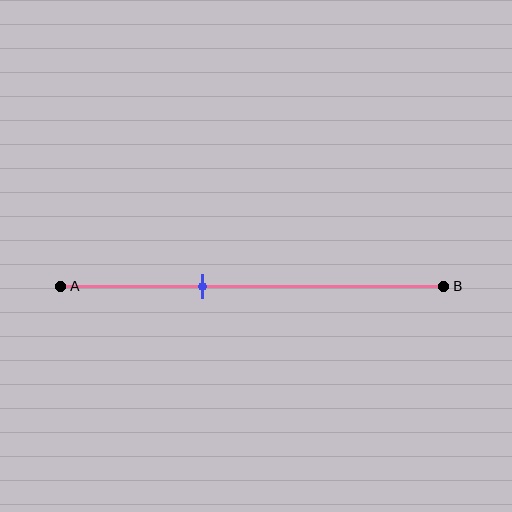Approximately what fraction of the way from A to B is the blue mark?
The blue mark is approximately 35% of the way from A to B.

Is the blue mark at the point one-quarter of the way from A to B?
No, the mark is at about 35% from A, not at the 25% one-quarter point.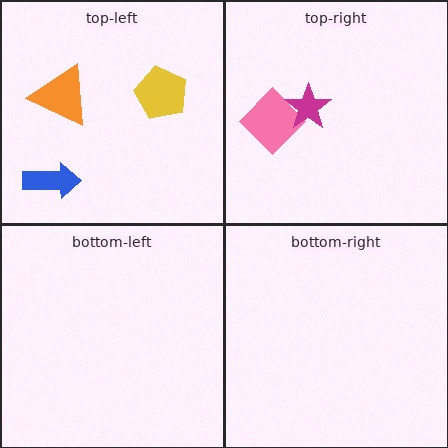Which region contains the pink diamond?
The top-right region.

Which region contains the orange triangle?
The top-left region.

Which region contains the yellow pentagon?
The top-left region.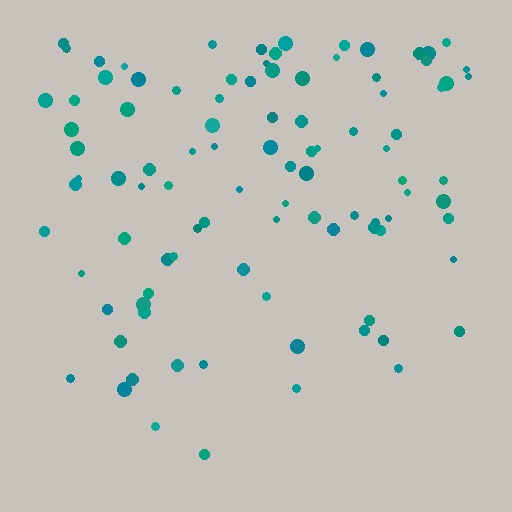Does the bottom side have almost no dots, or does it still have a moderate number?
Still a moderate number, just noticeably fewer than the top.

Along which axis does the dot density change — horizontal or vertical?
Vertical.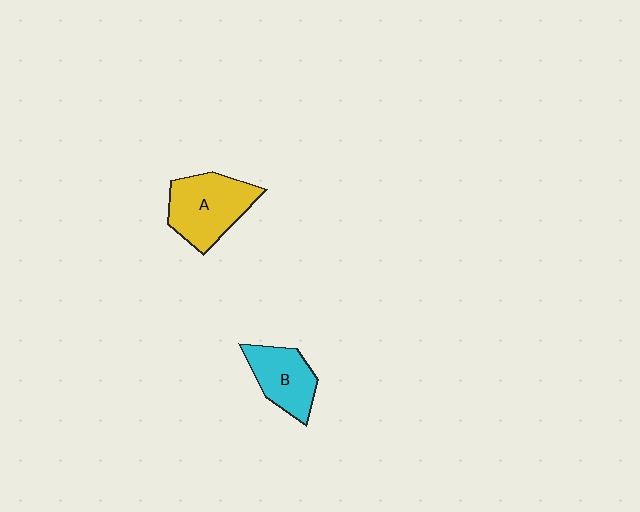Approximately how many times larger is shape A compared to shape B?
Approximately 1.3 times.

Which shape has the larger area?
Shape A (yellow).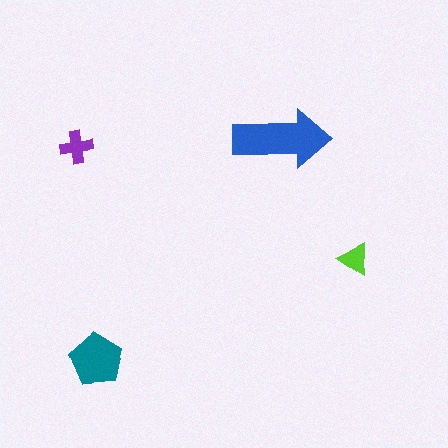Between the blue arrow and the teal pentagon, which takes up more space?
The blue arrow.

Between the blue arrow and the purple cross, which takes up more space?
The blue arrow.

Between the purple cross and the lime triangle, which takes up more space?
The purple cross.